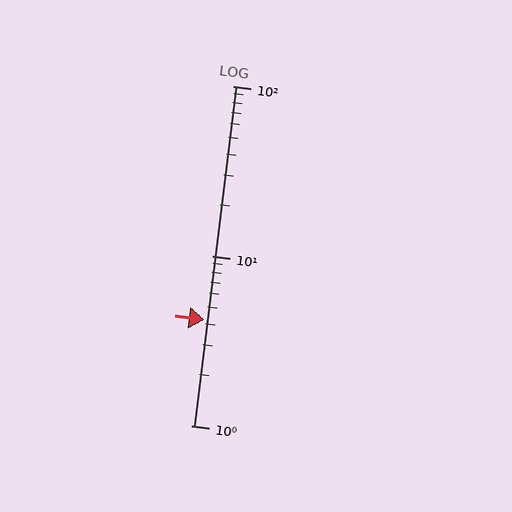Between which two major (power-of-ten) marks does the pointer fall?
The pointer is between 1 and 10.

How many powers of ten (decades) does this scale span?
The scale spans 2 decades, from 1 to 100.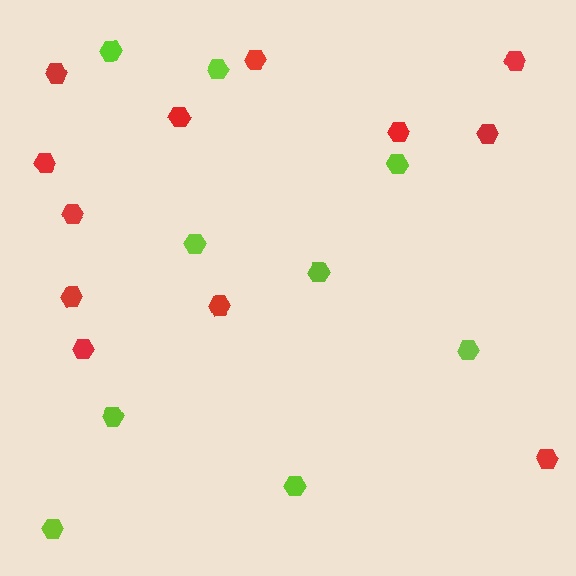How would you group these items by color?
There are 2 groups: one group of red hexagons (12) and one group of lime hexagons (9).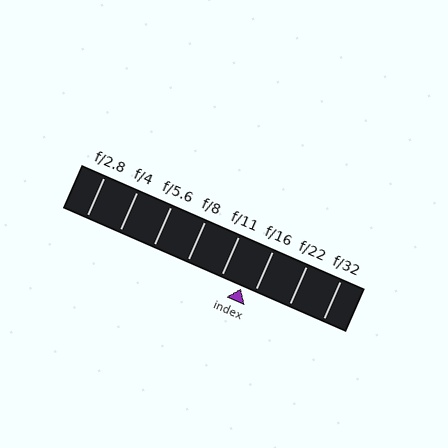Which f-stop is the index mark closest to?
The index mark is closest to f/16.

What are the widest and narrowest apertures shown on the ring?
The widest aperture shown is f/2.8 and the narrowest is f/32.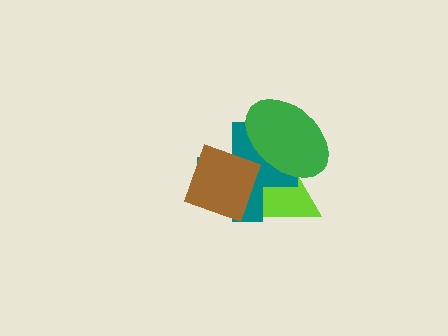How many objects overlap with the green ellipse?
3 objects overlap with the green ellipse.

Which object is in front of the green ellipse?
The brown diamond is in front of the green ellipse.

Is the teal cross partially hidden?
Yes, it is partially covered by another shape.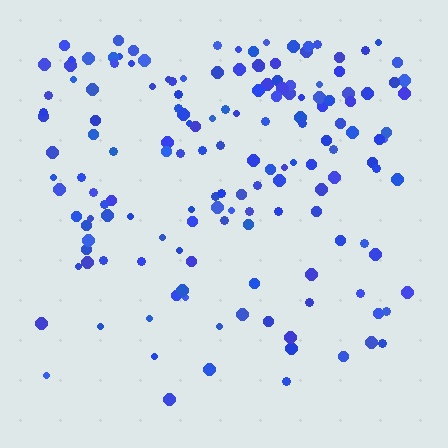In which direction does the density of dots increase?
From bottom to top, with the top side densest.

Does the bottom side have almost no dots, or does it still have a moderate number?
Still a moderate number, just noticeably fewer than the top.